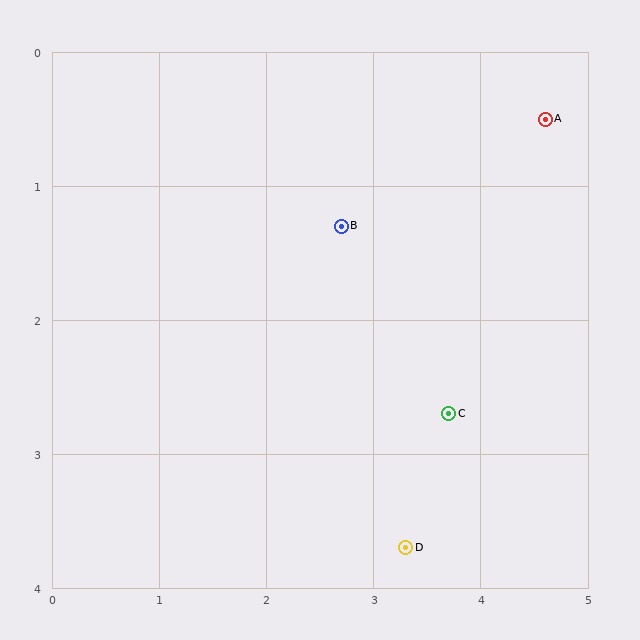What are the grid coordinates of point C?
Point C is at approximately (3.7, 2.7).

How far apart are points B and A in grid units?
Points B and A are about 2.1 grid units apart.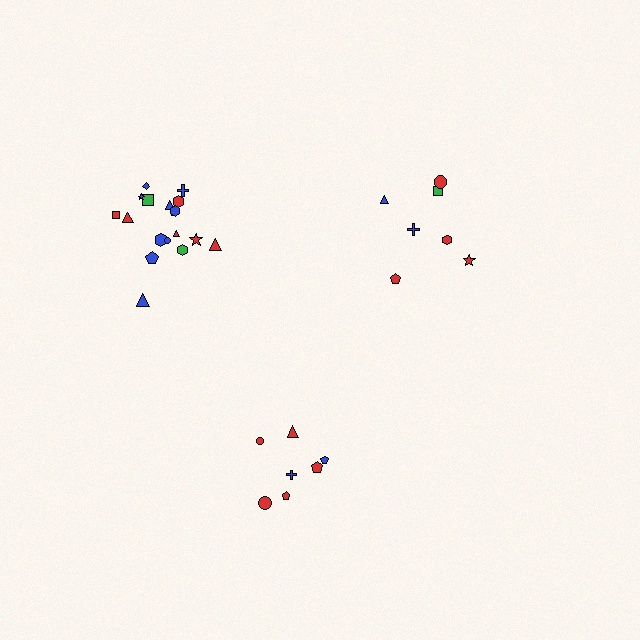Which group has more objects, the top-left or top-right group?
The top-left group.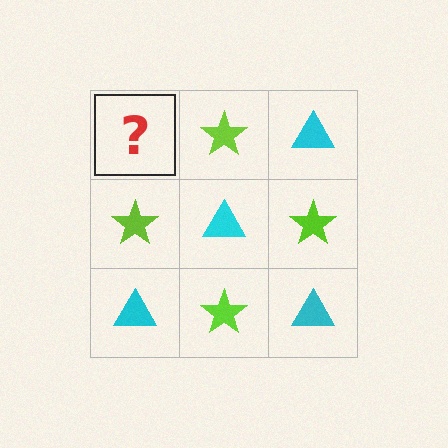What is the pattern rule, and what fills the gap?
The rule is that it alternates cyan triangle and lime star in a checkerboard pattern. The gap should be filled with a cyan triangle.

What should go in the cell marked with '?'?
The missing cell should contain a cyan triangle.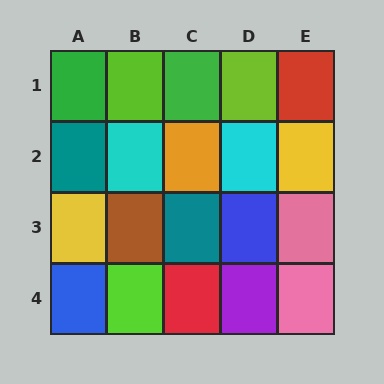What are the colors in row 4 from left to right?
Blue, lime, red, purple, pink.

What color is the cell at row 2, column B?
Cyan.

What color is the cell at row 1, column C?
Green.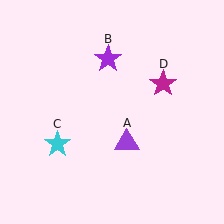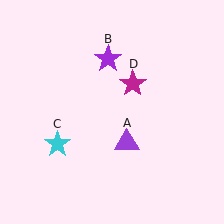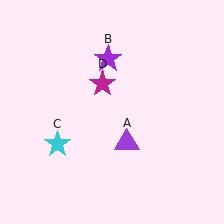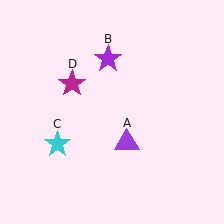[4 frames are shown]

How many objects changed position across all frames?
1 object changed position: magenta star (object D).